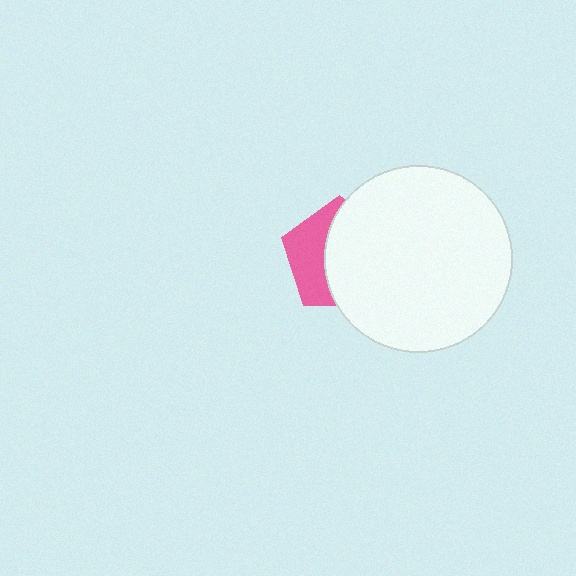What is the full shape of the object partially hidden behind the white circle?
The partially hidden object is a pink pentagon.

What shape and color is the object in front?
The object in front is a white circle.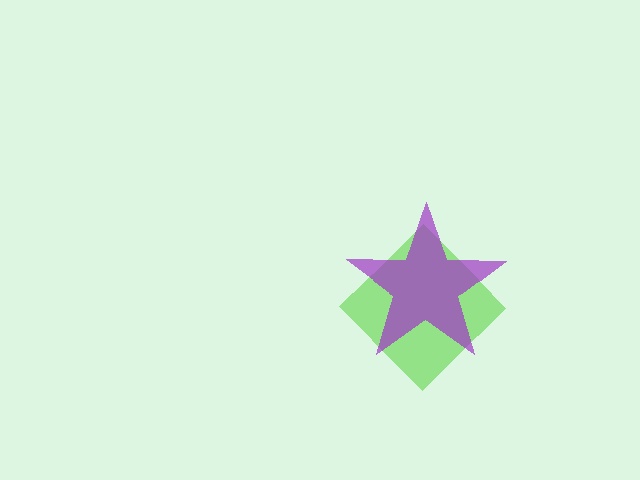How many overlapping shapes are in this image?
There are 2 overlapping shapes in the image.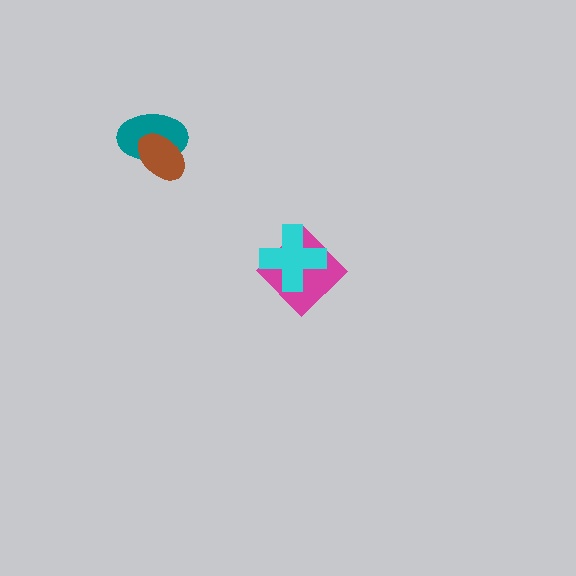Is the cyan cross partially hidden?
No, no other shape covers it.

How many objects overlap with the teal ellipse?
1 object overlaps with the teal ellipse.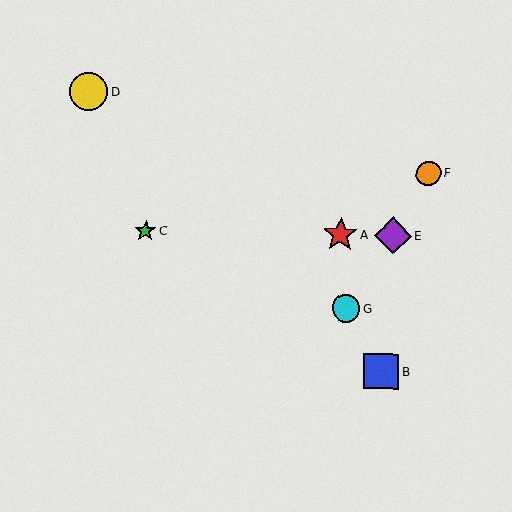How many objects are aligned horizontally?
3 objects (A, C, E) are aligned horizontally.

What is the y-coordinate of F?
Object F is at y≈173.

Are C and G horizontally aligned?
No, C is at y≈231 and G is at y≈308.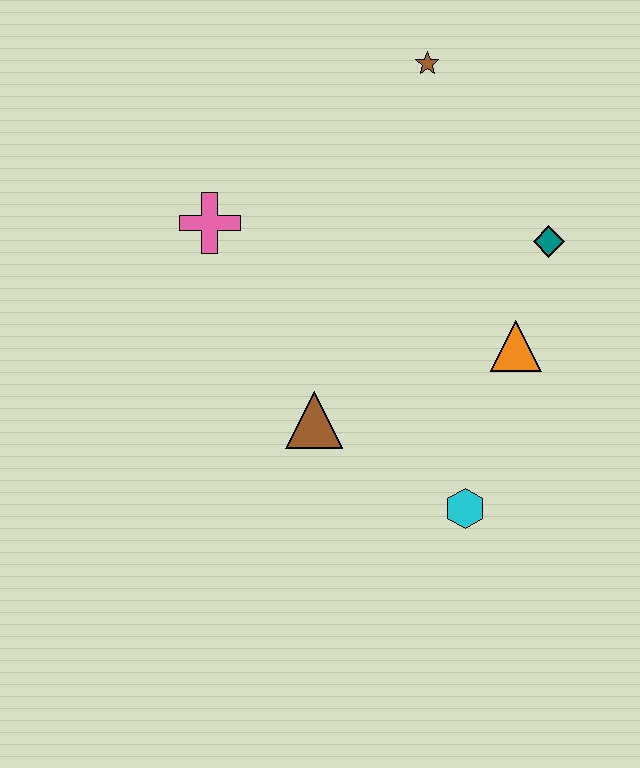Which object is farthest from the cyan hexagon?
The brown star is farthest from the cyan hexagon.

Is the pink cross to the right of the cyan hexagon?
No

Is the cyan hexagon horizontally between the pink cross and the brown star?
No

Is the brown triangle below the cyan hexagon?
No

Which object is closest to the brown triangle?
The cyan hexagon is closest to the brown triangle.